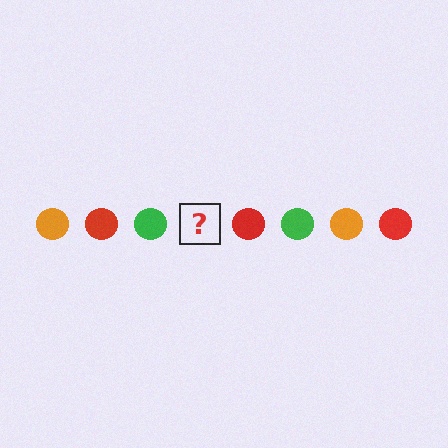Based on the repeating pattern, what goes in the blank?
The blank should be an orange circle.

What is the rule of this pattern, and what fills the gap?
The rule is that the pattern cycles through orange, red, green circles. The gap should be filled with an orange circle.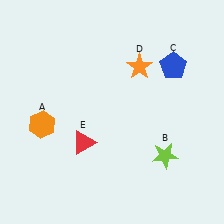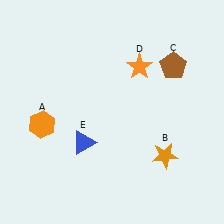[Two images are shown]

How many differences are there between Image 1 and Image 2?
There are 3 differences between the two images.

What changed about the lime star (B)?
In Image 1, B is lime. In Image 2, it changed to orange.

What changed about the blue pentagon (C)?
In Image 1, C is blue. In Image 2, it changed to brown.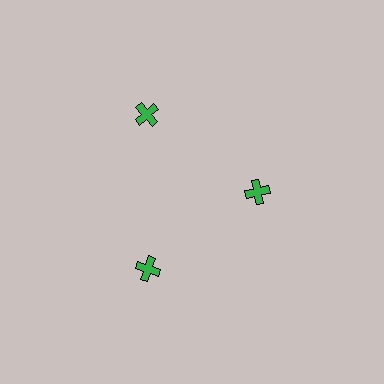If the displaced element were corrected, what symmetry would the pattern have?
It would have 3-fold rotational symmetry — the pattern would map onto itself every 120 degrees.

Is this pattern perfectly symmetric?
No. The 3 green crosses are arranged in a ring, but one element near the 3 o'clock position is pulled inward toward the center, breaking the 3-fold rotational symmetry.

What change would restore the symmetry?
The symmetry would be restored by moving it outward, back onto the ring so that all 3 crosses sit at equal angles and equal distance from the center.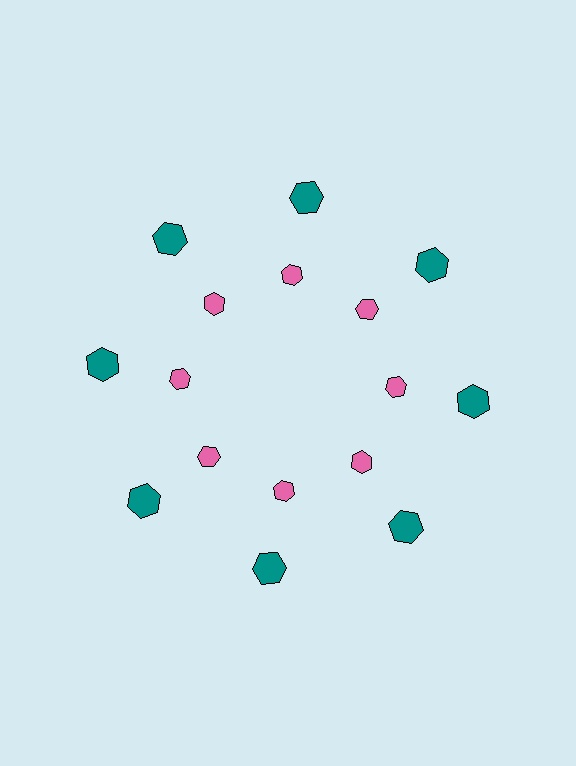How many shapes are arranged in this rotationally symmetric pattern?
There are 16 shapes, arranged in 8 groups of 2.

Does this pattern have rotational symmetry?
Yes, this pattern has 8-fold rotational symmetry. It looks the same after rotating 45 degrees around the center.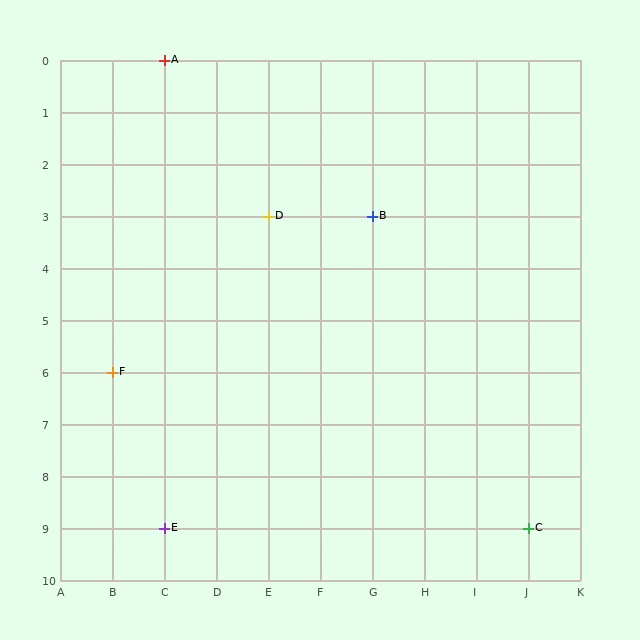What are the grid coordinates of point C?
Point C is at grid coordinates (J, 9).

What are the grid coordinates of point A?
Point A is at grid coordinates (C, 0).